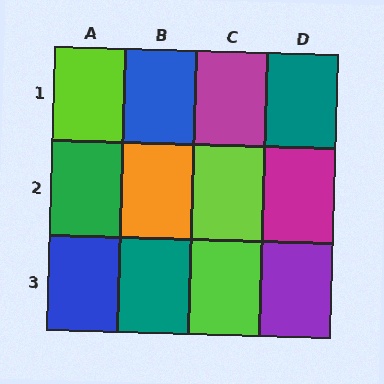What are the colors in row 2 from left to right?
Green, orange, lime, magenta.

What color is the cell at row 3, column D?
Purple.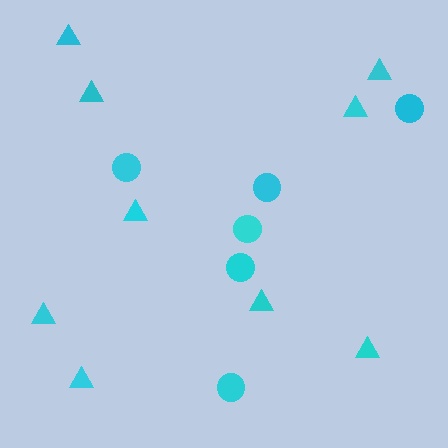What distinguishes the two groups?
There are 2 groups: one group of circles (6) and one group of triangles (9).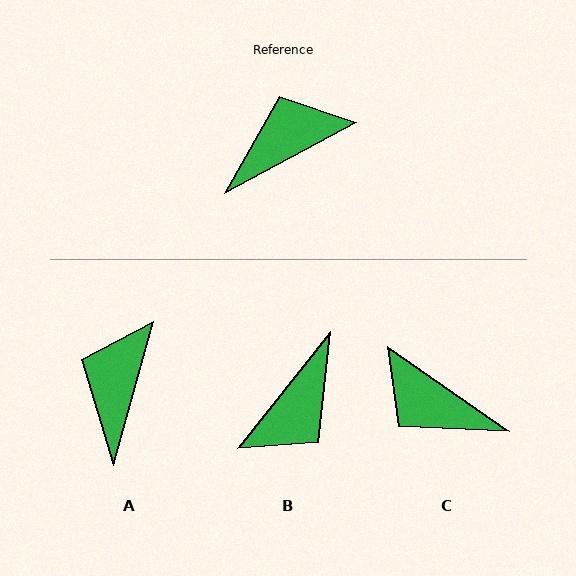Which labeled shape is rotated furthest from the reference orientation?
B, about 157 degrees away.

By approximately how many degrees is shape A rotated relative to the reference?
Approximately 47 degrees counter-clockwise.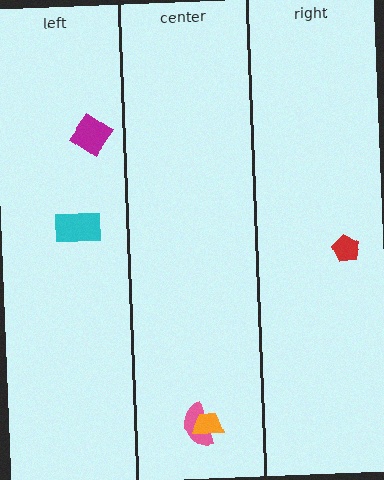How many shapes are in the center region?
2.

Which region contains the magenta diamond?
The left region.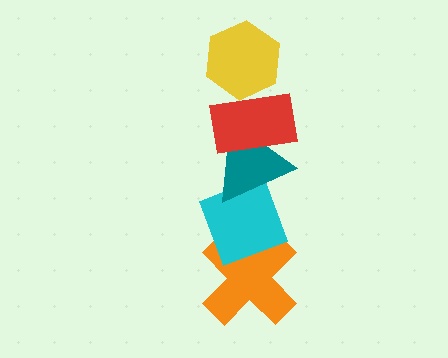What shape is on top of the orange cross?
The cyan diamond is on top of the orange cross.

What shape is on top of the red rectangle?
The yellow hexagon is on top of the red rectangle.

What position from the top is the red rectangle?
The red rectangle is 2nd from the top.